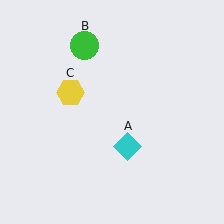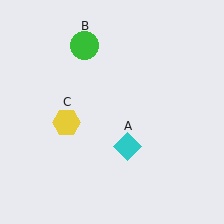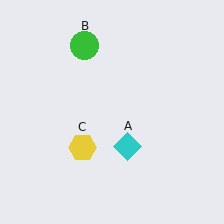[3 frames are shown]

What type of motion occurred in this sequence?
The yellow hexagon (object C) rotated counterclockwise around the center of the scene.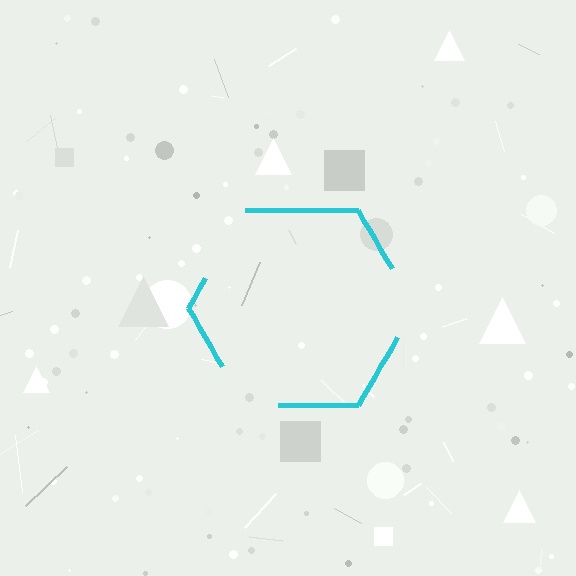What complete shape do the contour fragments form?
The contour fragments form a hexagon.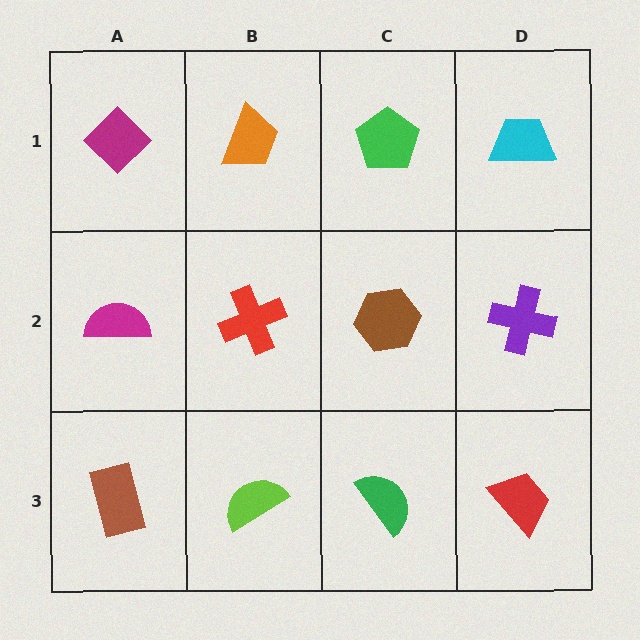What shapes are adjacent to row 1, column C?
A brown hexagon (row 2, column C), an orange trapezoid (row 1, column B), a cyan trapezoid (row 1, column D).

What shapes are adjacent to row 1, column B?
A red cross (row 2, column B), a magenta diamond (row 1, column A), a green pentagon (row 1, column C).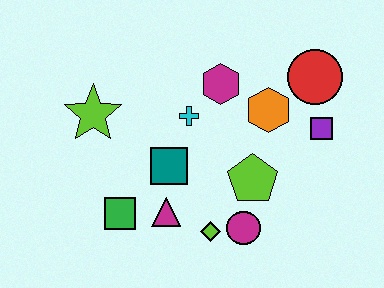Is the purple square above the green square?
Yes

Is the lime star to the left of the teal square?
Yes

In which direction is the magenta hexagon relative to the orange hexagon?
The magenta hexagon is to the left of the orange hexagon.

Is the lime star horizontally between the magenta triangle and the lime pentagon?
No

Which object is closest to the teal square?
The magenta triangle is closest to the teal square.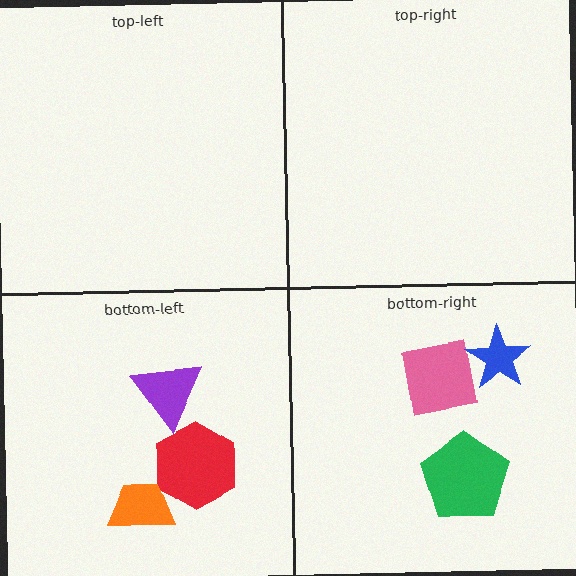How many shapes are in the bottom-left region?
3.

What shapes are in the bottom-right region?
The pink square, the blue star, the green pentagon.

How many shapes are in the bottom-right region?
3.